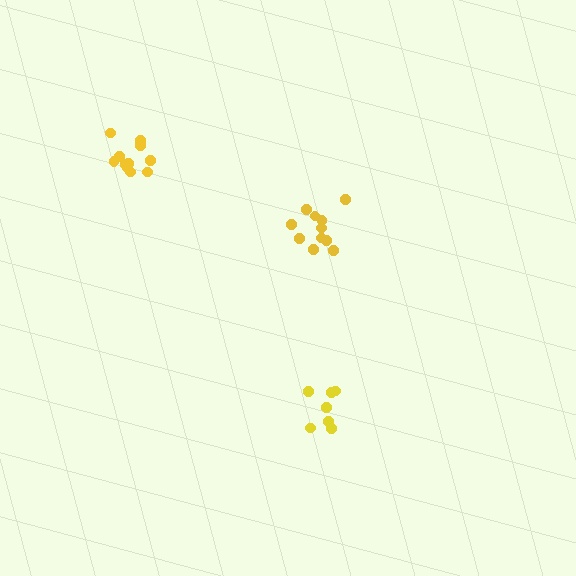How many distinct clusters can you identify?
There are 3 distinct clusters.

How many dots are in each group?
Group 1: 11 dots, Group 2: 11 dots, Group 3: 7 dots (29 total).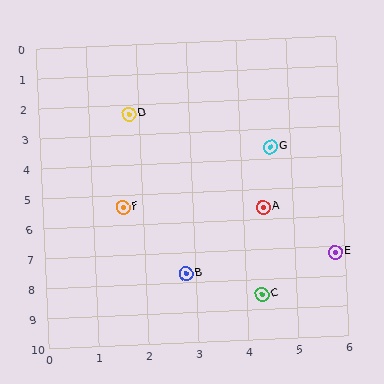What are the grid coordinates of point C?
Point C is at approximately (4.3, 8.5).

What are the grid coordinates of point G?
Point G is at approximately (4.6, 3.6).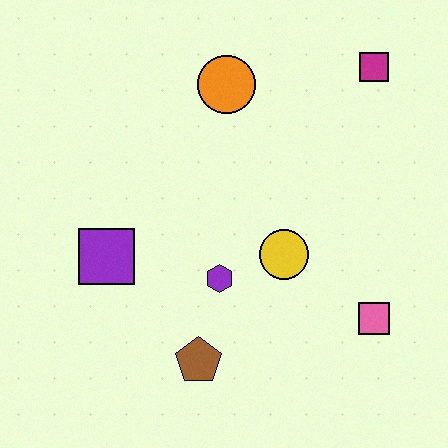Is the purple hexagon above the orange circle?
No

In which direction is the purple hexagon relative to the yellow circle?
The purple hexagon is to the left of the yellow circle.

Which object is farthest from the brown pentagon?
The magenta square is farthest from the brown pentagon.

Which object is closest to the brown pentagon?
The purple hexagon is closest to the brown pentagon.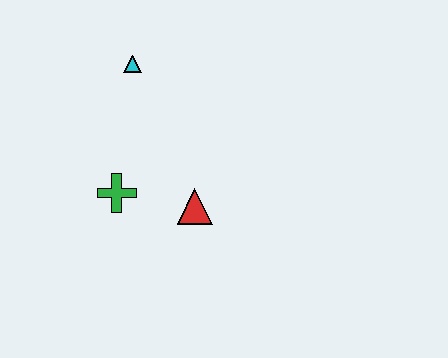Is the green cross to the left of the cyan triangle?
Yes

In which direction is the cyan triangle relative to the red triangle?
The cyan triangle is above the red triangle.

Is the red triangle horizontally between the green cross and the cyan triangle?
No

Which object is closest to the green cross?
The red triangle is closest to the green cross.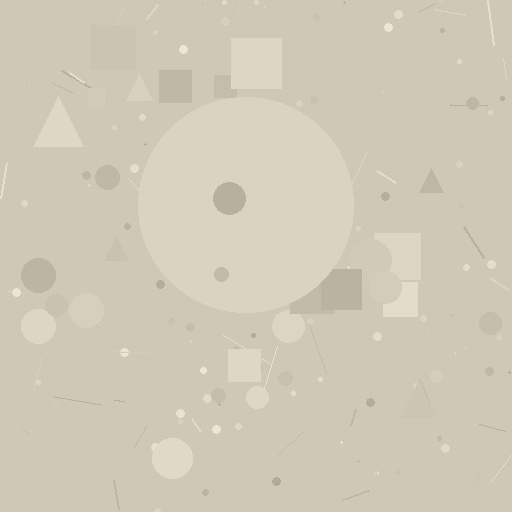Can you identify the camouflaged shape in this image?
The camouflaged shape is a circle.